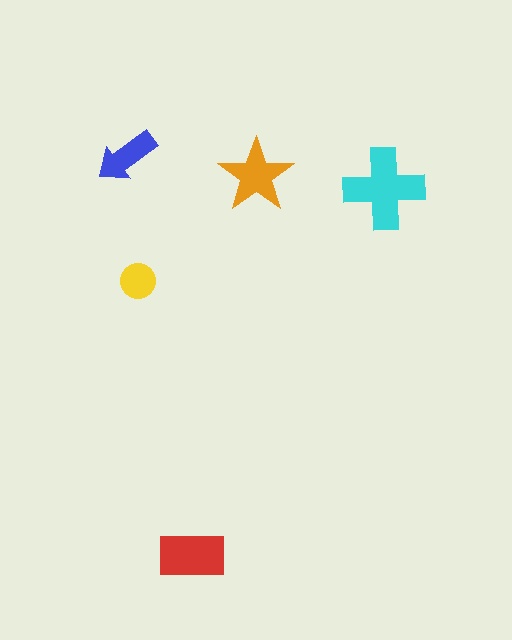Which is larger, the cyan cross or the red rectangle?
The cyan cross.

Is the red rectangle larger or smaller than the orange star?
Larger.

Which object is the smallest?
The yellow circle.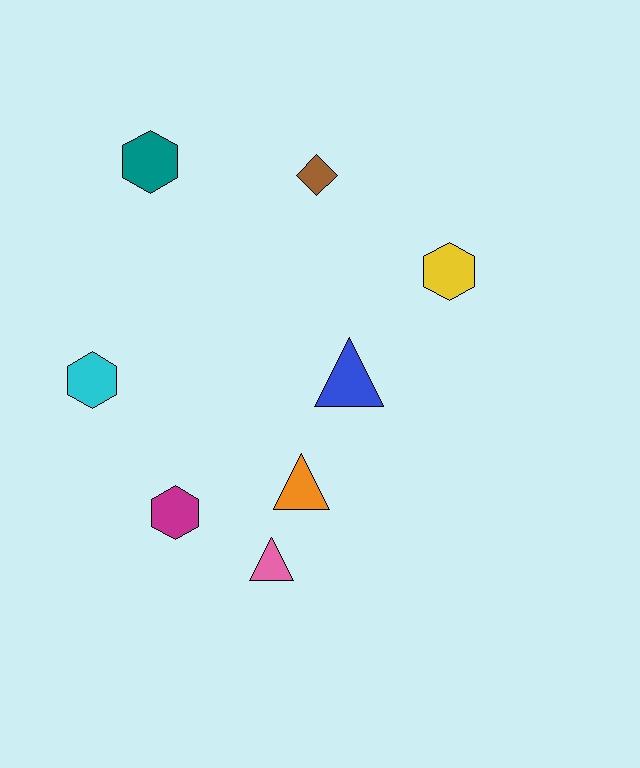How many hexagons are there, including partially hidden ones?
There are 4 hexagons.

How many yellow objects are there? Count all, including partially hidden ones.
There is 1 yellow object.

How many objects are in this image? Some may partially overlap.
There are 8 objects.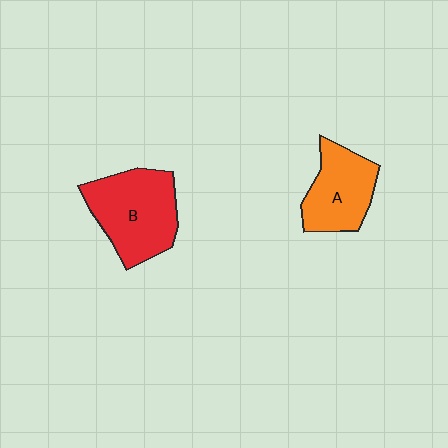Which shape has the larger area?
Shape B (red).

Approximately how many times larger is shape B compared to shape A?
Approximately 1.3 times.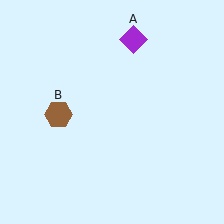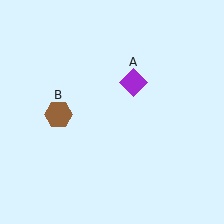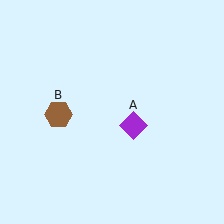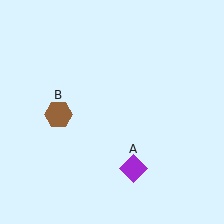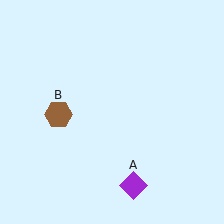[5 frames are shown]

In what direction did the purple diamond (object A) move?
The purple diamond (object A) moved down.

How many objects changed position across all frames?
1 object changed position: purple diamond (object A).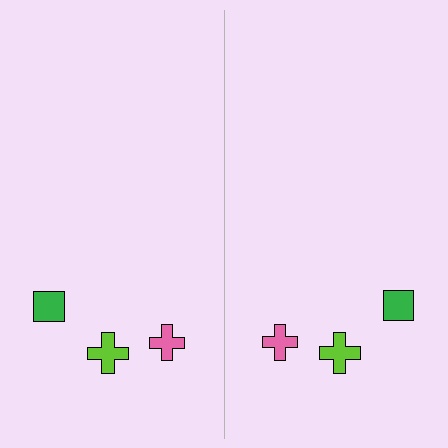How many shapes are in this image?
There are 6 shapes in this image.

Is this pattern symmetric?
Yes, this pattern has bilateral (reflection) symmetry.